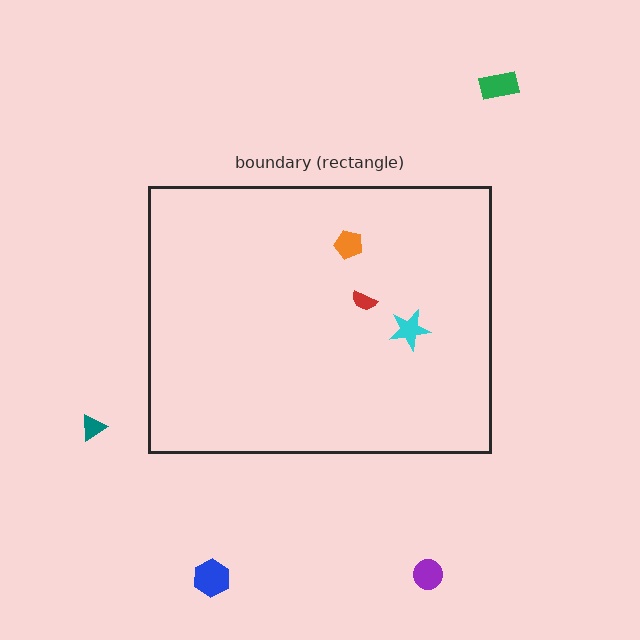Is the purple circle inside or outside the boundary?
Outside.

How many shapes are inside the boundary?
3 inside, 4 outside.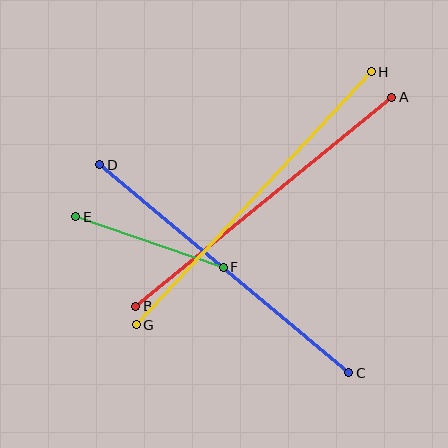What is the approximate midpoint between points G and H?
The midpoint is at approximately (254, 198) pixels.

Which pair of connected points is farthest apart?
Points G and H are farthest apart.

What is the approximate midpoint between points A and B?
The midpoint is at approximately (264, 202) pixels.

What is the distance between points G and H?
The distance is approximately 345 pixels.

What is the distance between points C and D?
The distance is approximately 325 pixels.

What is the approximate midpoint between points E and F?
The midpoint is at approximately (149, 242) pixels.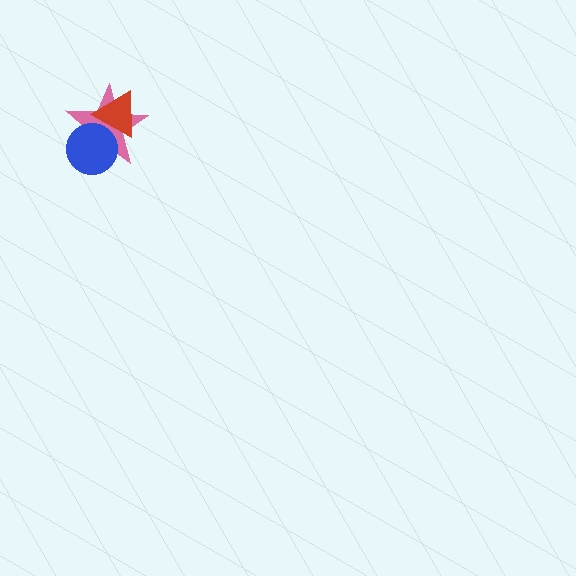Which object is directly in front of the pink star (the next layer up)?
The blue circle is directly in front of the pink star.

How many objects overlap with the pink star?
2 objects overlap with the pink star.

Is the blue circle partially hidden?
Yes, it is partially covered by another shape.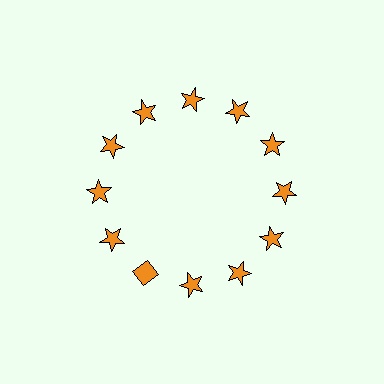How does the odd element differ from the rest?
It has a different shape: diamond instead of star.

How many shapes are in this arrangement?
There are 12 shapes arranged in a ring pattern.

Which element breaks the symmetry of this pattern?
The orange diamond at roughly the 7 o'clock position breaks the symmetry. All other shapes are orange stars.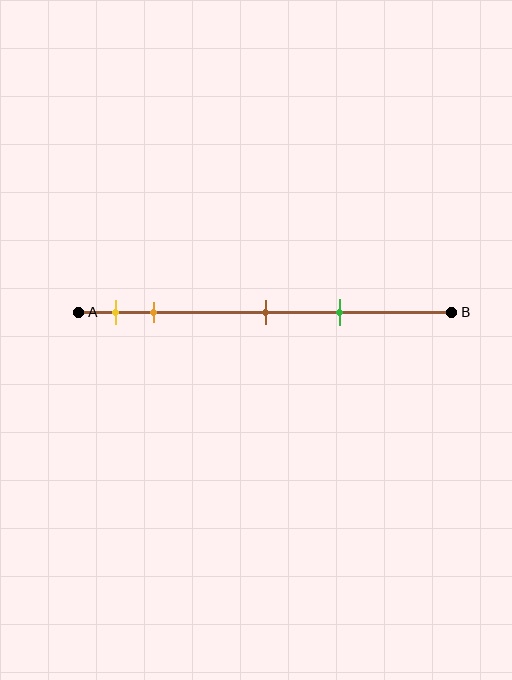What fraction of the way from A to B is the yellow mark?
The yellow mark is approximately 10% (0.1) of the way from A to B.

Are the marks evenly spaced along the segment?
No, the marks are not evenly spaced.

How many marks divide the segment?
There are 4 marks dividing the segment.